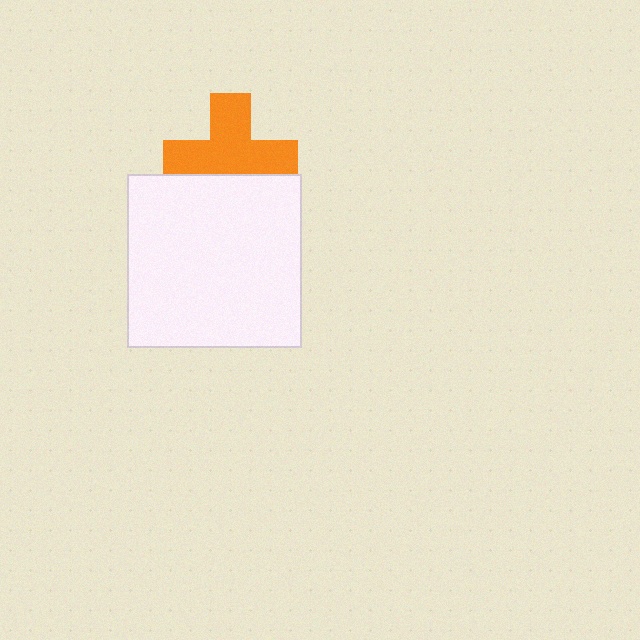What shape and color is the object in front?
The object in front is a white square.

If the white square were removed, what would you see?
You would see the complete orange cross.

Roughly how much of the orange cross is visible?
Most of it is visible (roughly 68%).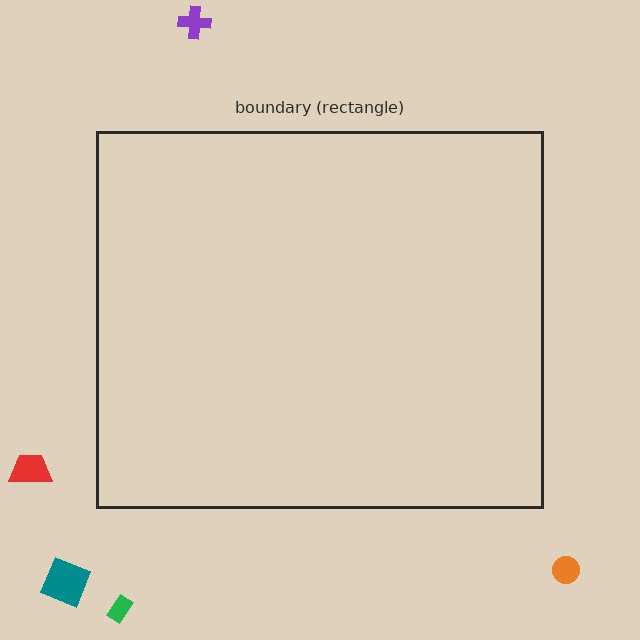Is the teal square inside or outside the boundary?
Outside.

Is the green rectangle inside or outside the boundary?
Outside.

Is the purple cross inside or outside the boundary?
Outside.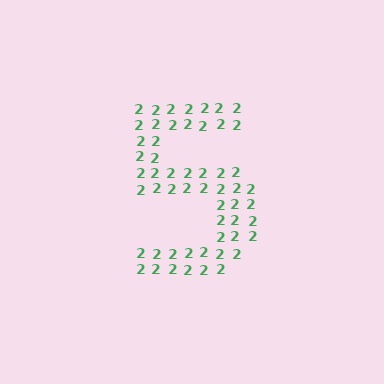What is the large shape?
The large shape is the digit 5.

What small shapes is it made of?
It is made of small digit 2's.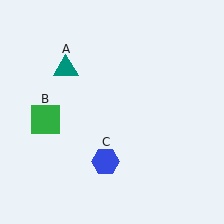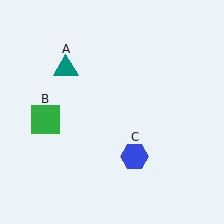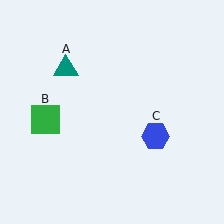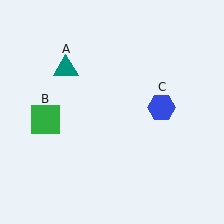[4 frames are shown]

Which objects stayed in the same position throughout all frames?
Teal triangle (object A) and green square (object B) remained stationary.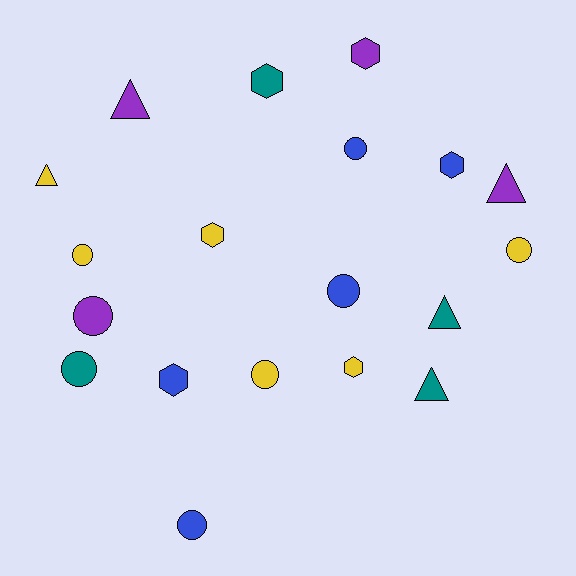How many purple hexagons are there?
There is 1 purple hexagon.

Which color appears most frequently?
Yellow, with 6 objects.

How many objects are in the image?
There are 19 objects.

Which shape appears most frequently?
Circle, with 8 objects.